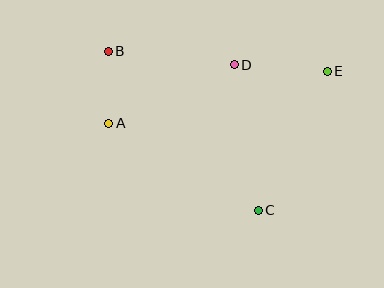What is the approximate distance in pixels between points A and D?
The distance between A and D is approximately 138 pixels.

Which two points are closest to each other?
Points A and B are closest to each other.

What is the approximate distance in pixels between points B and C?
The distance between B and C is approximately 219 pixels.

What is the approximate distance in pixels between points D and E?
The distance between D and E is approximately 94 pixels.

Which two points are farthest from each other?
Points A and E are farthest from each other.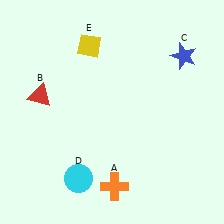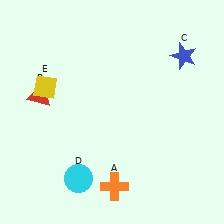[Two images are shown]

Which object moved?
The yellow diamond (E) moved left.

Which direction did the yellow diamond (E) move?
The yellow diamond (E) moved left.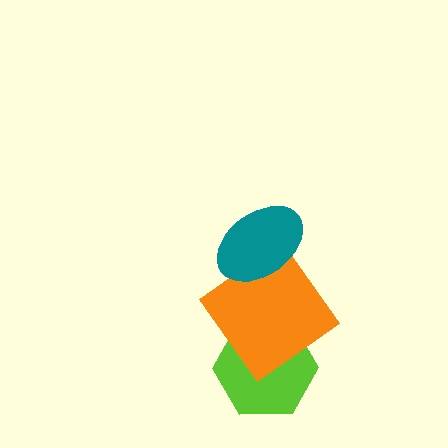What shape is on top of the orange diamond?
The teal ellipse is on top of the orange diamond.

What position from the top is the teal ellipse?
The teal ellipse is 1st from the top.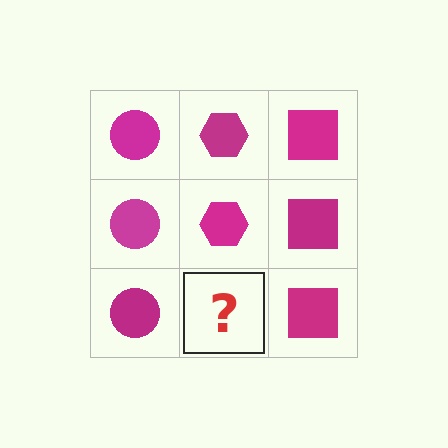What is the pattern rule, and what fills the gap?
The rule is that each column has a consistent shape. The gap should be filled with a magenta hexagon.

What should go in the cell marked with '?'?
The missing cell should contain a magenta hexagon.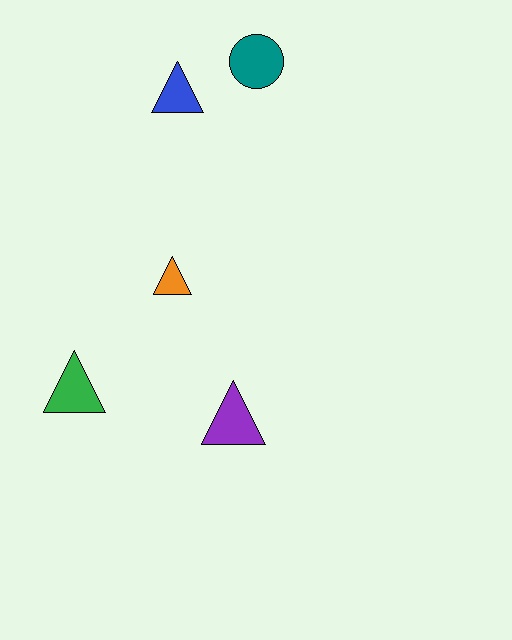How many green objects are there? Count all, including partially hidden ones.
There is 1 green object.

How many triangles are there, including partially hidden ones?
There are 4 triangles.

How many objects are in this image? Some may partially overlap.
There are 5 objects.